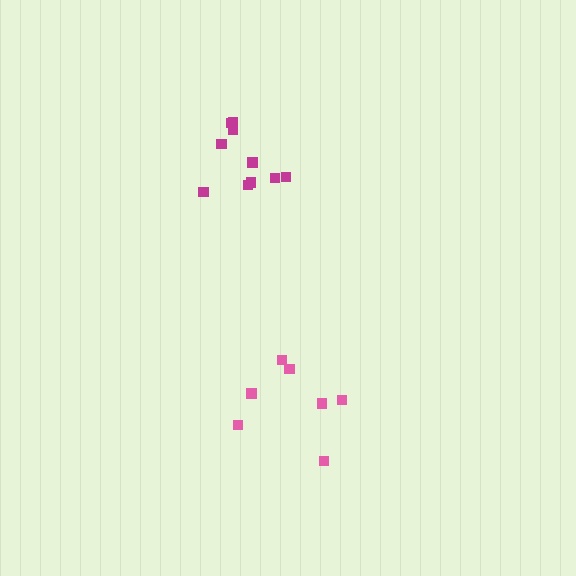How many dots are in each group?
Group 1: 7 dots, Group 2: 10 dots (17 total).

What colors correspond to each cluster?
The clusters are colored: pink, magenta.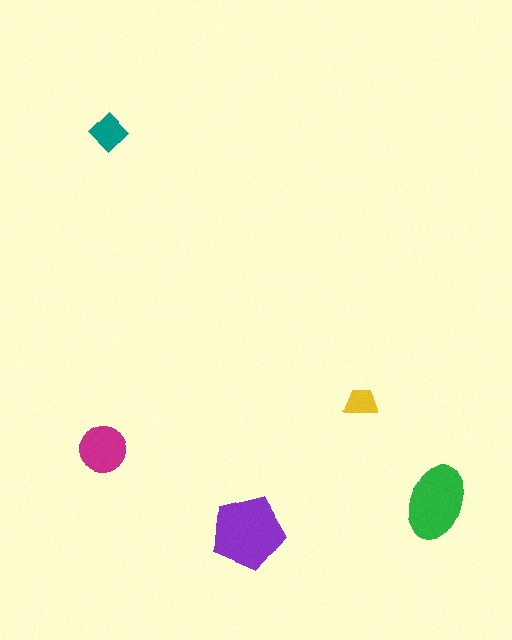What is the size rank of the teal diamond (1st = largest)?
4th.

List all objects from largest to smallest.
The purple pentagon, the green ellipse, the magenta circle, the teal diamond, the yellow trapezoid.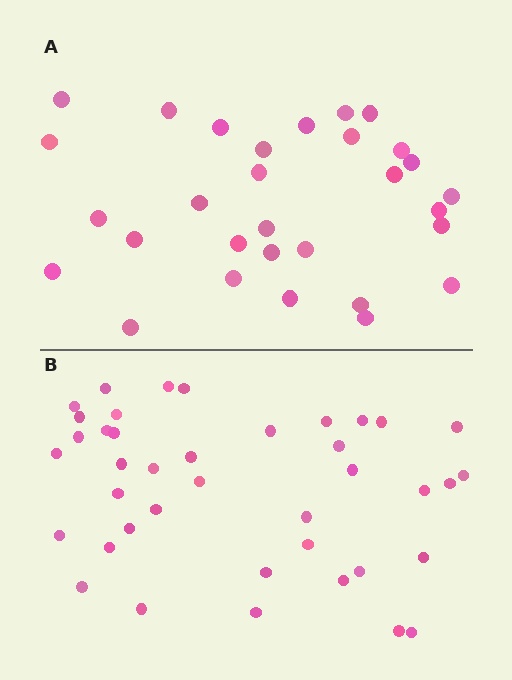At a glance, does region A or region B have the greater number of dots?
Region B (the bottom region) has more dots.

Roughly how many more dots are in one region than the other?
Region B has roughly 10 or so more dots than region A.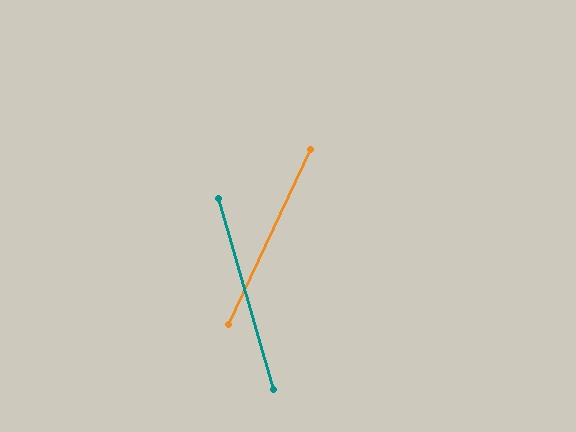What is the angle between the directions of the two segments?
Approximately 41 degrees.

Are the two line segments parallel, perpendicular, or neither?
Neither parallel nor perpendicular — they differ by about 41°.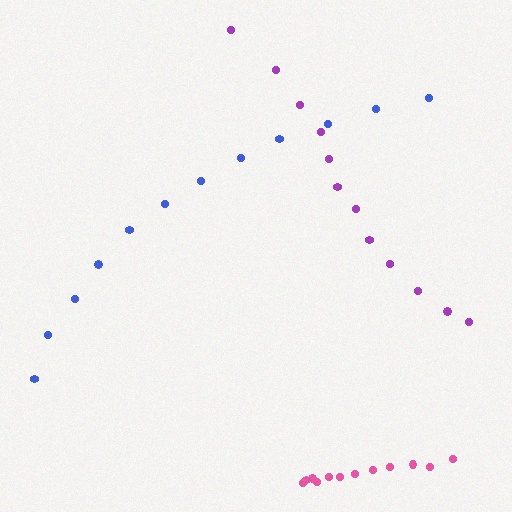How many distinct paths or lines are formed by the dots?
There are 3 distinct paths.